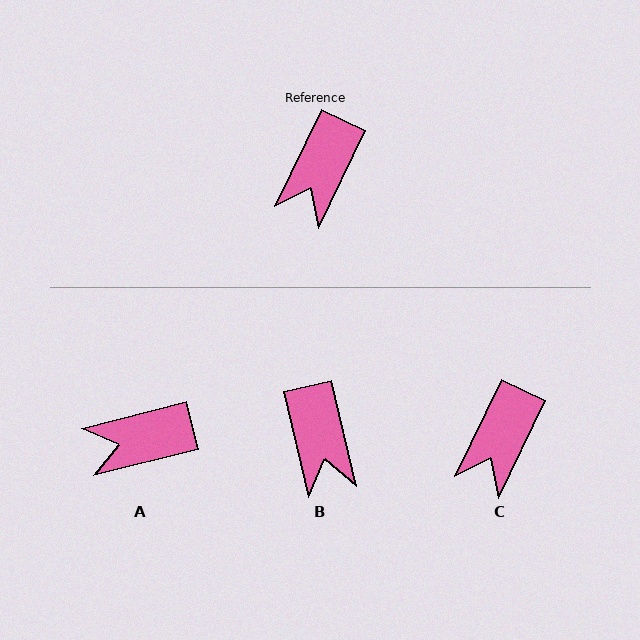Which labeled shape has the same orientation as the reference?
C.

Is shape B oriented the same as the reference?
No, it is off by about 39 degrees.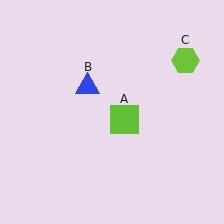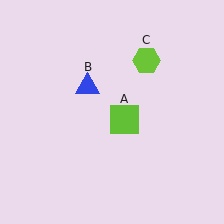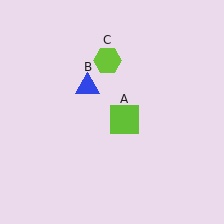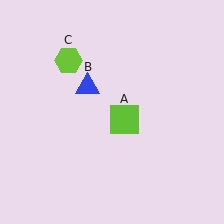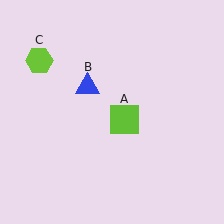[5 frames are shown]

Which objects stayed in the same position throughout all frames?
Lime square (object A) and blue triangle (object B) remained stationary.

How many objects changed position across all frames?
1 object changed position: lime hexagon (object C).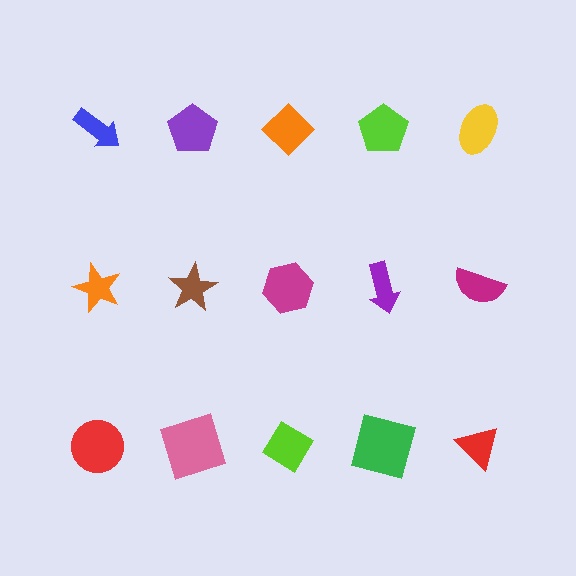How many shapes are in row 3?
5 shapes.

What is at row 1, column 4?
A lime pentagon.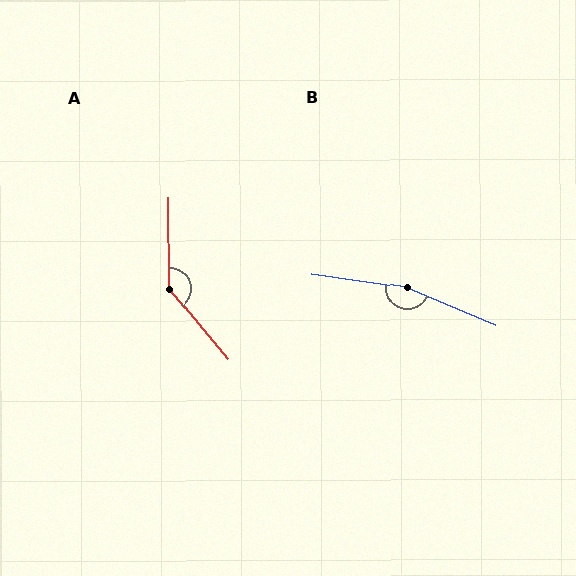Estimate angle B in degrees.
Approximately 165 degrees.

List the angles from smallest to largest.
A (141°), B (165°).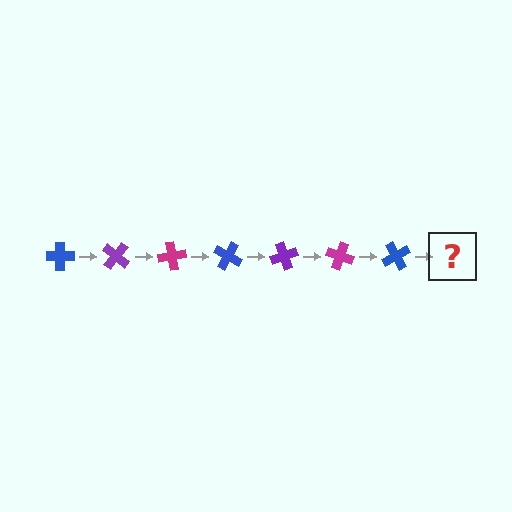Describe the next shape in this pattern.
It should be a purple cross, rotated 280 degrees from the start.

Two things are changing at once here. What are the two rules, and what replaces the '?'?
The two rules are that it rotates 40 degrees each step and the color cycles through blue, purple, and magenta. The '?' should be a purple cross, rotated 280 degrees from the start.